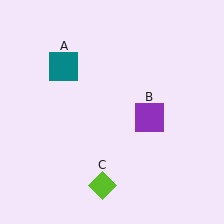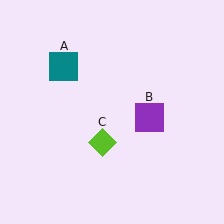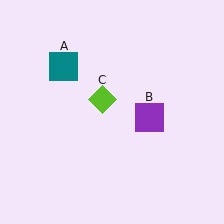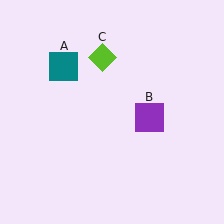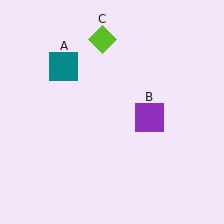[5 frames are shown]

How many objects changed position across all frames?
1 object changed position: lime diamond (object C).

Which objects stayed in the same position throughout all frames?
Teal square (object A) and purple square (object B) remained stationary.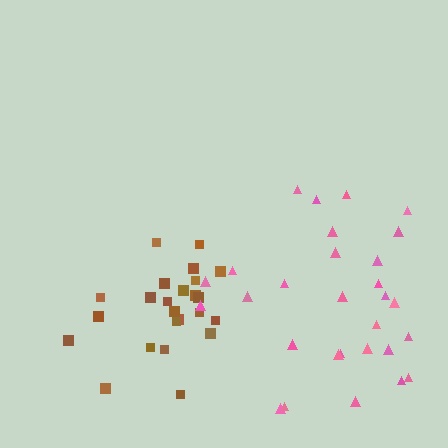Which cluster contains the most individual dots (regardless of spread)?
Pink (29).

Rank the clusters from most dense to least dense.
brown, pink.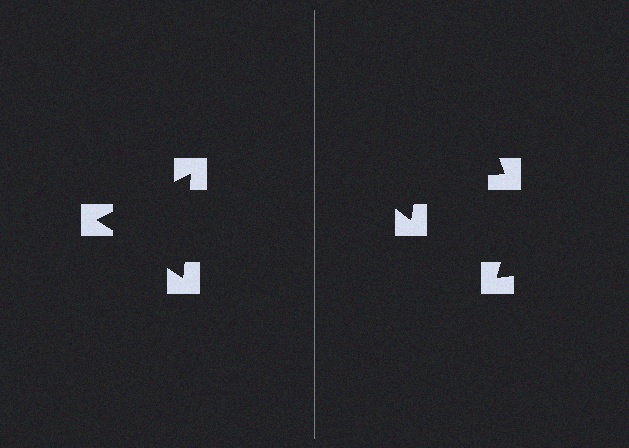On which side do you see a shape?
An illusory triangle appears on the left side. On the right side the wedge cuts are rotated, so no coherent shape forms.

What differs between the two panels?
The notched squares are positioned identically on both sides; only the wedge orientations differ. On the left they align to a triangle; on the right they are misaligned.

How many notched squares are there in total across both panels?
6 — 3 on each side.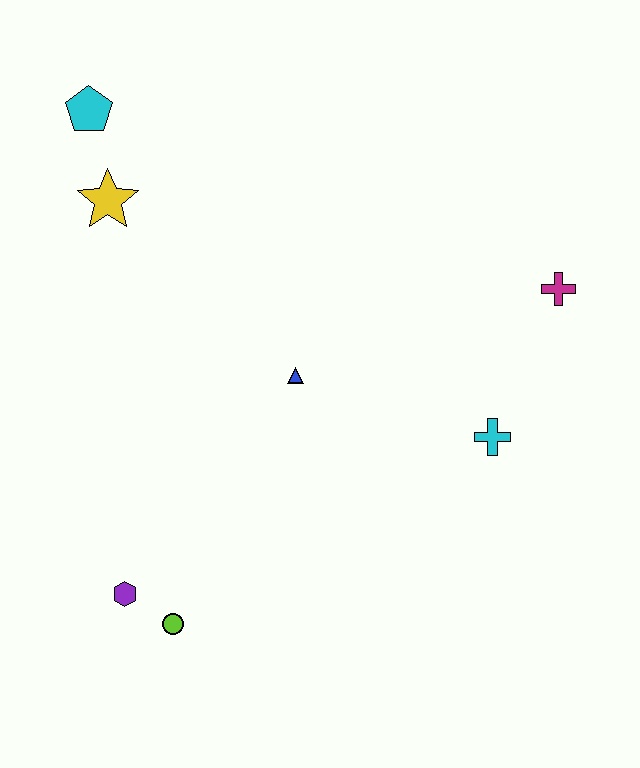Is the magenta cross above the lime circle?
Yes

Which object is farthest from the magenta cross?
The purple hexagon is farthest from the magenta cross.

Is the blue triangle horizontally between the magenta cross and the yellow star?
Yes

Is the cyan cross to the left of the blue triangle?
No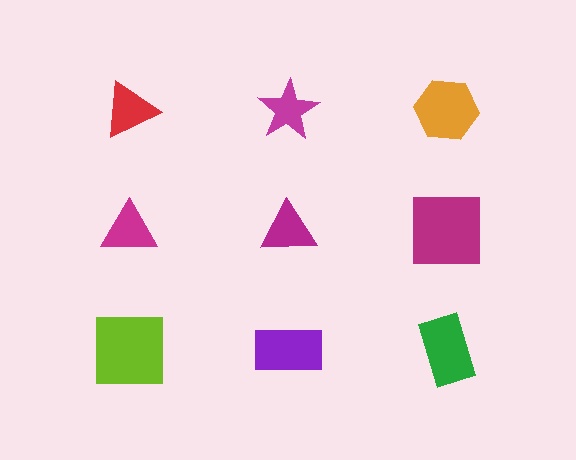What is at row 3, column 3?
A green rectangle.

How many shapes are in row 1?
3 shapes.